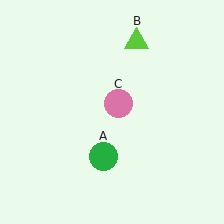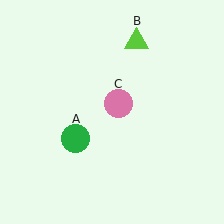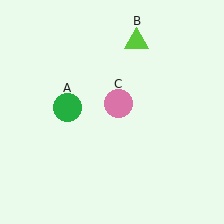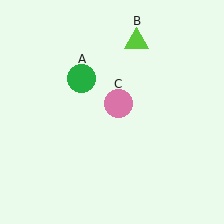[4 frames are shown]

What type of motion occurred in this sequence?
The green circle (object A) rotated clockwise around the center of the scene.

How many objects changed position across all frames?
1 object changed position: green circle (object A).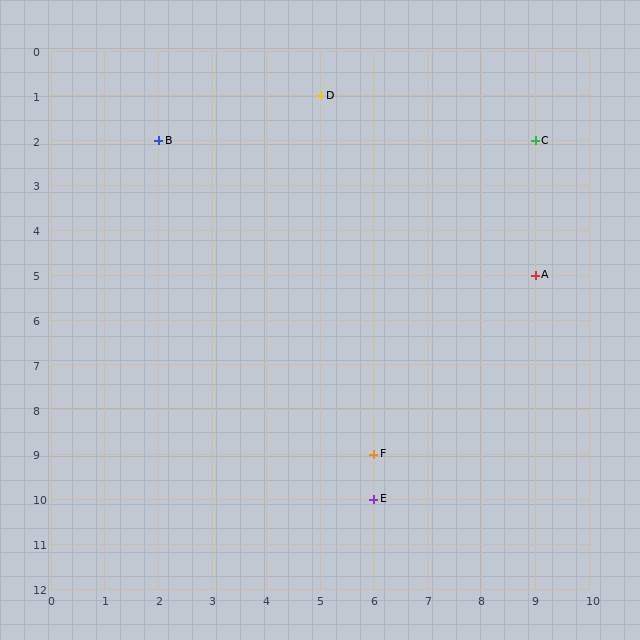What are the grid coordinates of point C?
Point C is at grid coordinates (9, 2).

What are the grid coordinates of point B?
Point B is at grid coordinates (2, 2).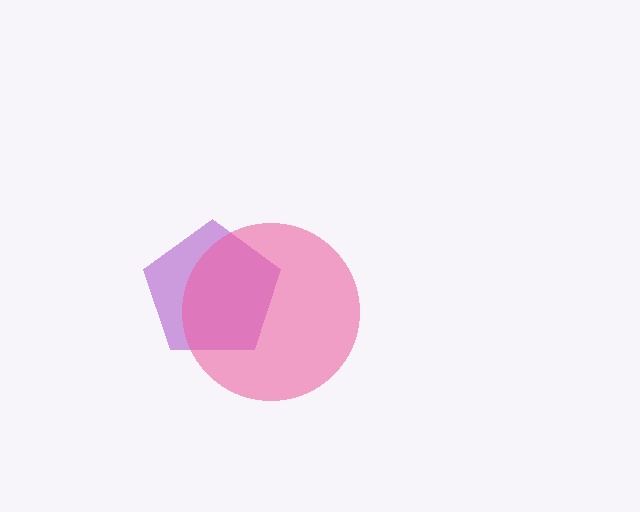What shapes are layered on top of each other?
The layered shapes are: a purple pentagon, a pink circle.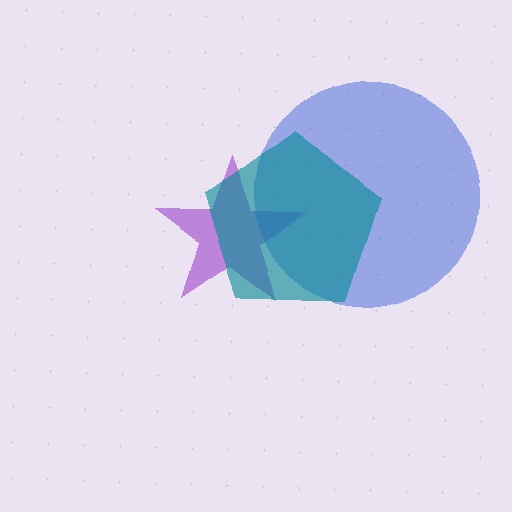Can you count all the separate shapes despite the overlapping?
Yes, there are 3 separate shapes.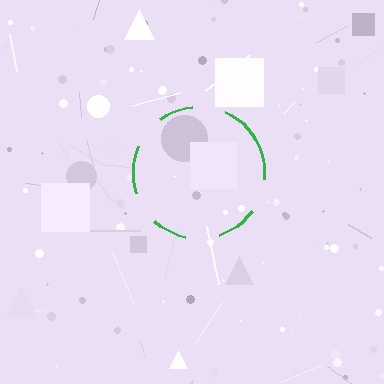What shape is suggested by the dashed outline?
The dashed outline suggests a circle.